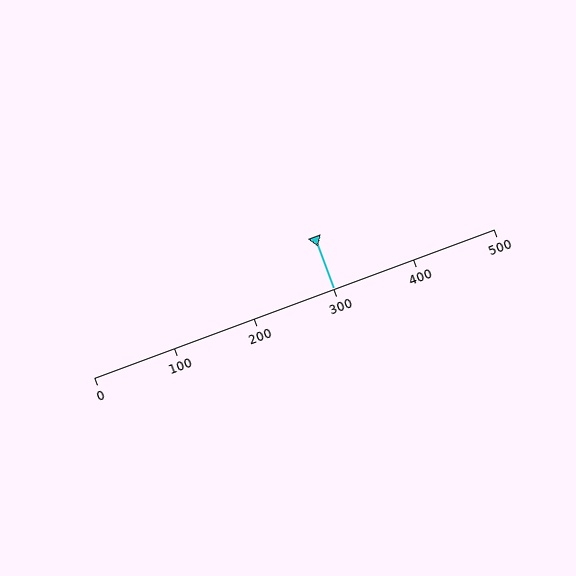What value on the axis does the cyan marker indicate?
The marker indicates approximately 300.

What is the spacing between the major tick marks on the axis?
The major ticks are spaced 100 apart.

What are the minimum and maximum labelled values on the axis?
The axis runs from 0 to 500.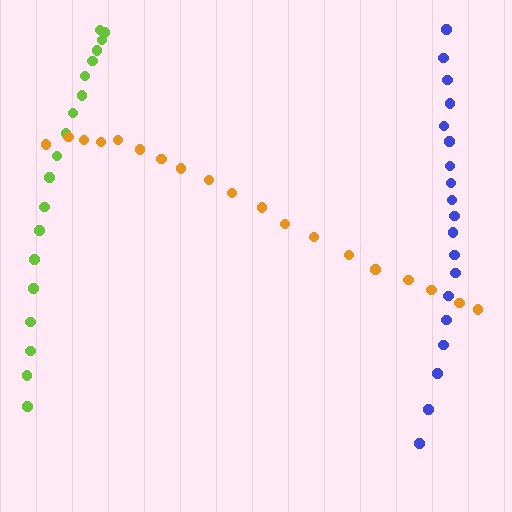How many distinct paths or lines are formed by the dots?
There are 3 distinct paths.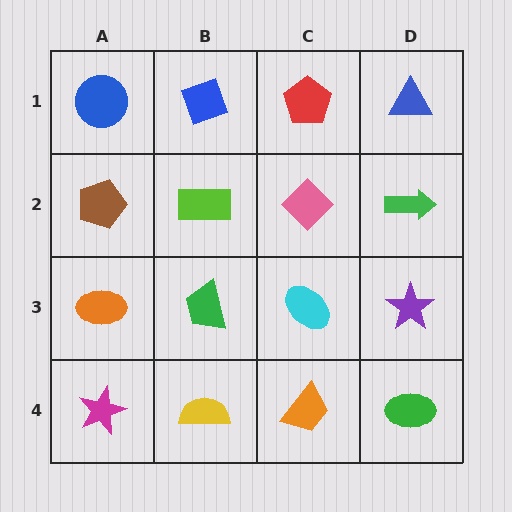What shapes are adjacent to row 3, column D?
A green arrow (row 2, column D), a green ellipse (row 4, column D), a cyan ellipse (row 3, column C).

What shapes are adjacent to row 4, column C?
A cyan ellipse (row 3, column C), a yellow semicircle (row 4, column B), a green ellipse (row 4, column D).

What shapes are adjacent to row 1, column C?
A pink diamond (row 2, column C), a blue diamond (row 1, column B), a blue triangle (row 1, column D).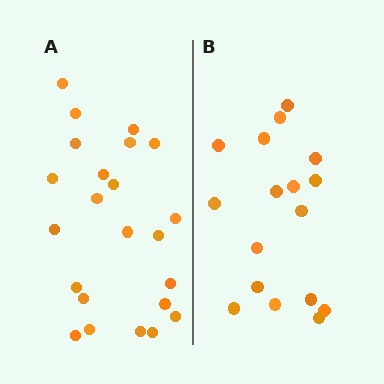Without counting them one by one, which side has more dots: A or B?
Region A (the left region) has more dots.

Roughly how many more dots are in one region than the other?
Region A has about 6 more dots than region B.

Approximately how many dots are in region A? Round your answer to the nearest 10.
About 20 dots. (The exact count is 23, which rounds to 20.)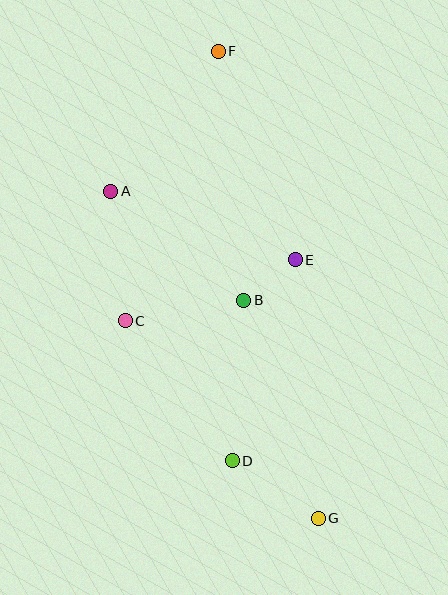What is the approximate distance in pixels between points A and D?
The distance between A and D is approximately 296 pixels.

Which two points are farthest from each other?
Points F and G are farthest from each other.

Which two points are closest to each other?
Points B and E are closest to each other.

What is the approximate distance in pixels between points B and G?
The distance between B and G is approximately 230 pixels.